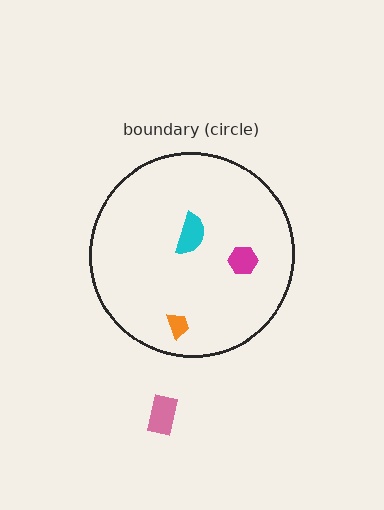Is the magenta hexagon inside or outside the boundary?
Inside.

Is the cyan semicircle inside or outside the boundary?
Inside.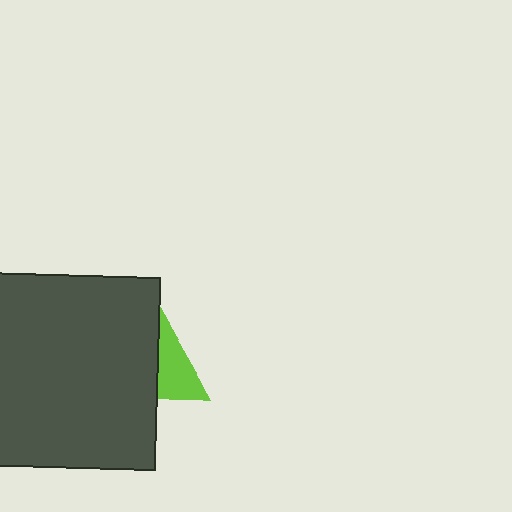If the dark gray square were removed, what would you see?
You would see the complete lime triangle.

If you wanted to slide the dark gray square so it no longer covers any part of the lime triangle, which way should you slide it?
Slide it left — that is the most direct way to separate the two shapes.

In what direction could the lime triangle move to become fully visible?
The lime triangle could move right. That would shift it out from behind the dark gray square entirely.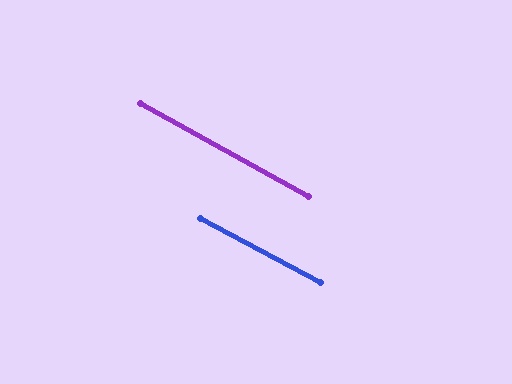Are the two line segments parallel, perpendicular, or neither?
Parallel — their directions differ by only 0.9°.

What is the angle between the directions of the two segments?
Approximately 1 degree.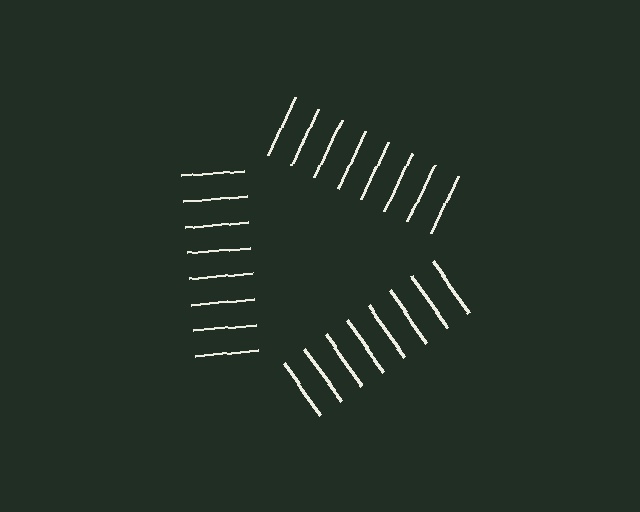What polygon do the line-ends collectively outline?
An illusory triangle — the line segments terminate on its edges but no continuous stroke is drawn.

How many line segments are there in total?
24 — 8 along each of the 3 edges.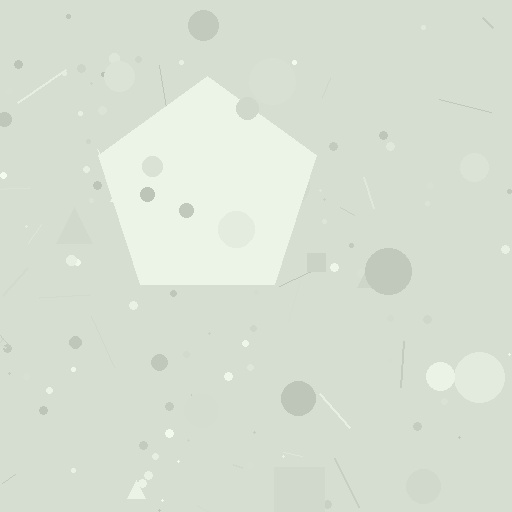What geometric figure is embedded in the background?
A pentagon is embedded in the background.